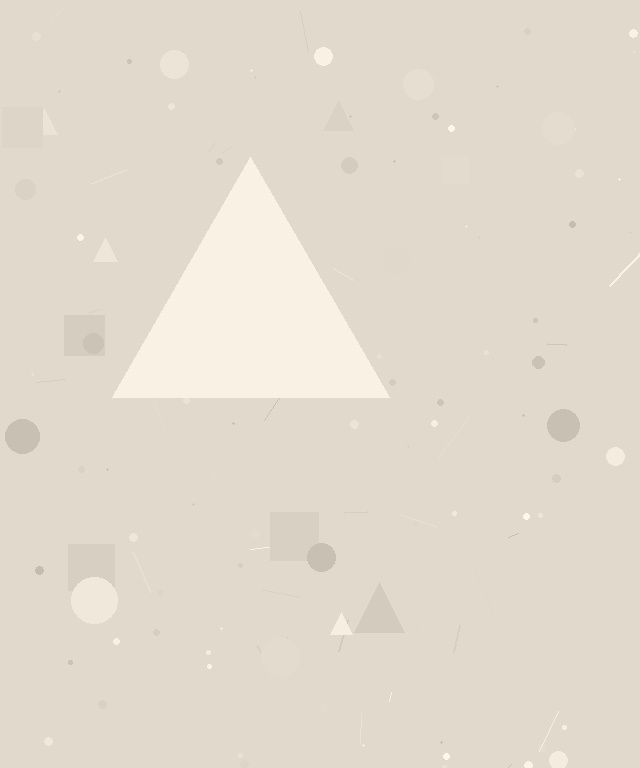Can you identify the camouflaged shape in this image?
The camouflaged shape is a triangle.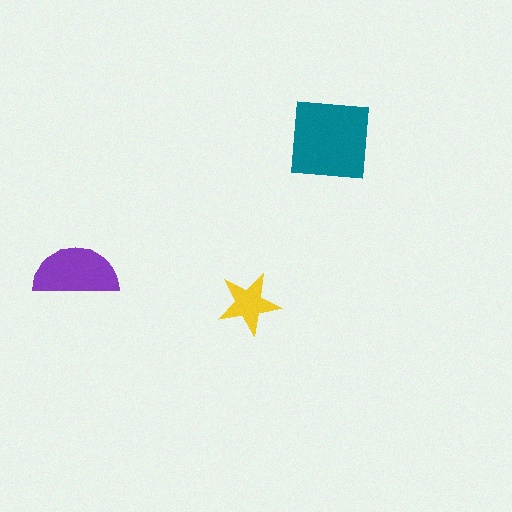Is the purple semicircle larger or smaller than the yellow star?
Larger.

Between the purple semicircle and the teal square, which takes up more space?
The teal square.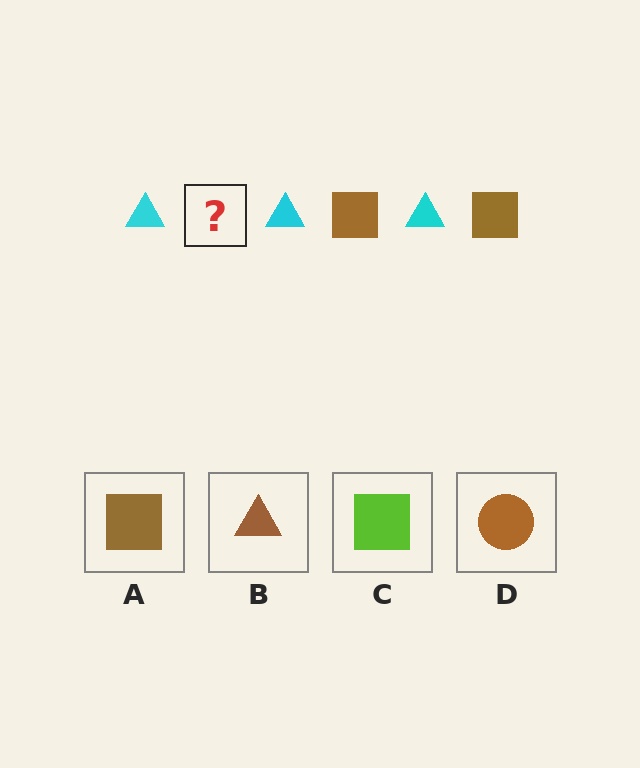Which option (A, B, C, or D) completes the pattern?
A.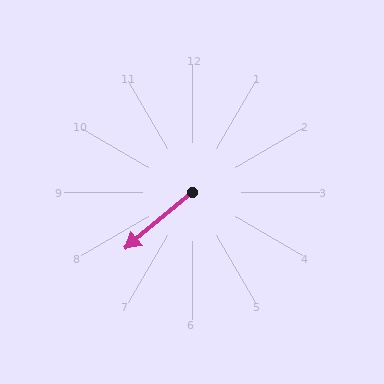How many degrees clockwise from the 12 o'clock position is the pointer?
Approximately 230 degrees.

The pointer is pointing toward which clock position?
Roughly 8 o'clock.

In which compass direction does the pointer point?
Southwest.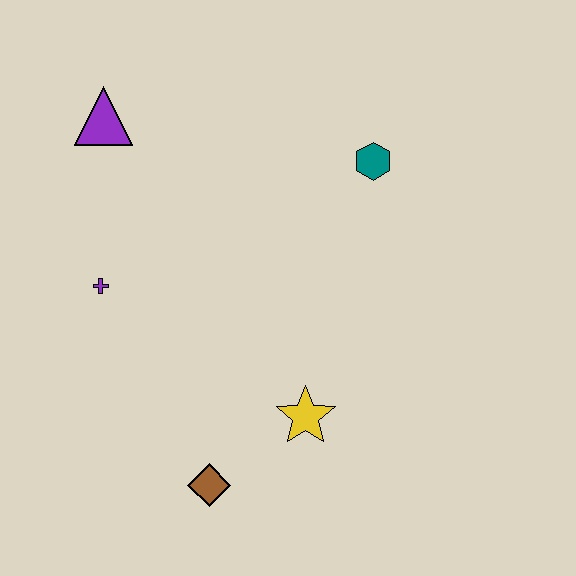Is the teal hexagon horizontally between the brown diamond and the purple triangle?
No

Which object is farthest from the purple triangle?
The brown diamond is farthest from the purple triangle.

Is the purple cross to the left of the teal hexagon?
Yes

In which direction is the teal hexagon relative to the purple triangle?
The teal hexagon is to the right of the purple triangle.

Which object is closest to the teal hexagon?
The yellow star is closest to the teal hexagon.